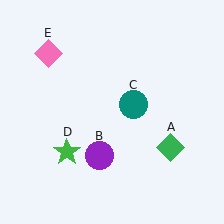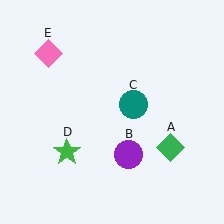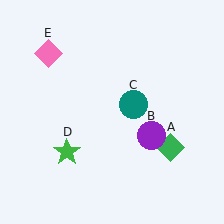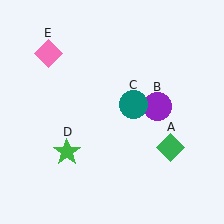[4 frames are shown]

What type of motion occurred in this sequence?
The purple circle (object B) rotated counterclockwise around the center of the scene.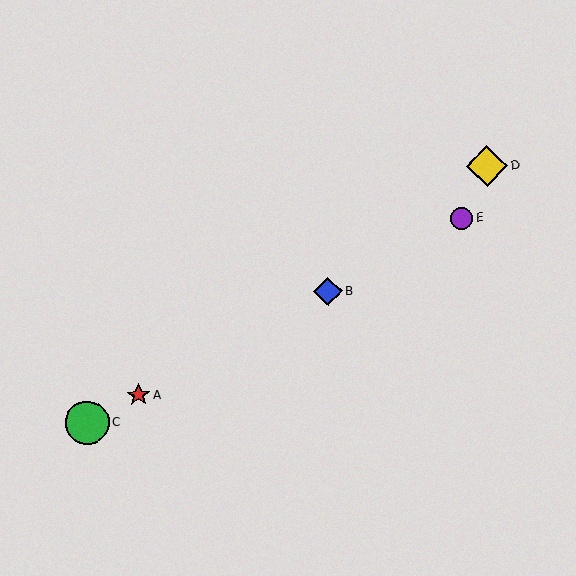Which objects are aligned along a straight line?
Objects A, B, C, E are aligned along a straight line.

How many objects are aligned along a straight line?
4 objects (A, B, C, E) are aligned along a straight line.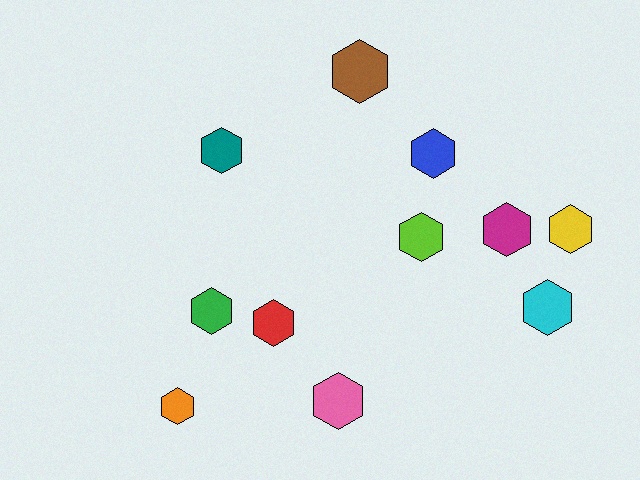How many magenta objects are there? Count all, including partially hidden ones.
There is 1 magenta object.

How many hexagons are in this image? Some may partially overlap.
There are 11 hexagons.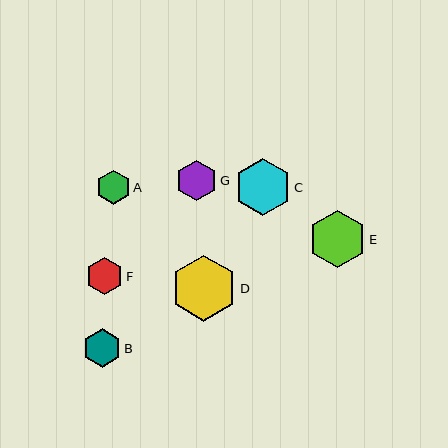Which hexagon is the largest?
Hexagon D is the largest with a size of approximately 66 pixels.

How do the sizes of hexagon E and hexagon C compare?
Hexagon E and hexagon C are approximately the same size.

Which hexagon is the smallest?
Hexagon A is the smallest with a size of approximately 34 pixels.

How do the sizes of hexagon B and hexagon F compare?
Hexagon B and hexagon F are approximately the same size.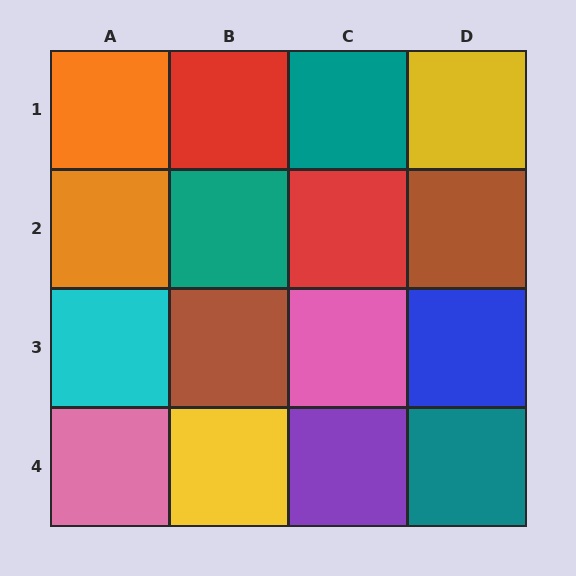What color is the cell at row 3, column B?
Brown.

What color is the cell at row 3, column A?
Cyan.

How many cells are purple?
1 cell is purple.